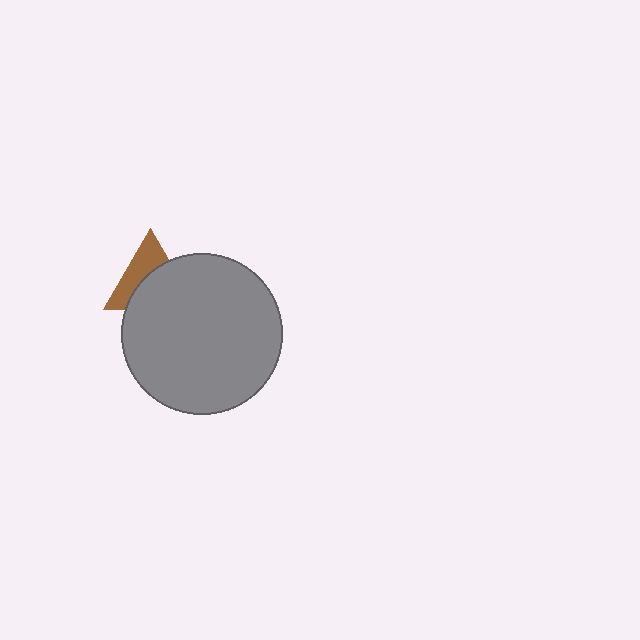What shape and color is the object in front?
The object in front is a gray circle.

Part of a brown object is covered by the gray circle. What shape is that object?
It is a triangle.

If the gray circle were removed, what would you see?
You would see the complete brown triangle.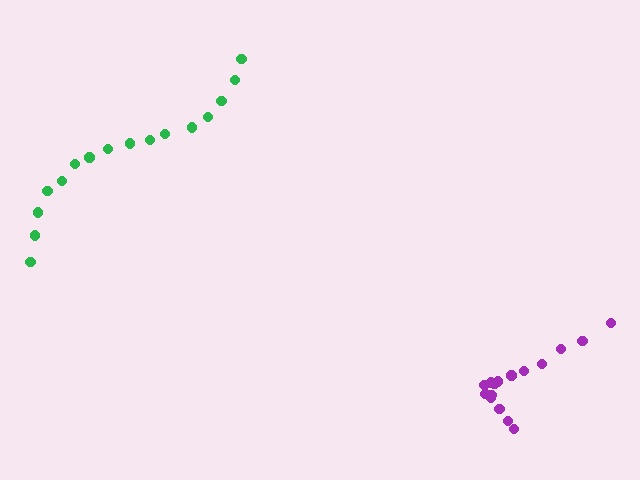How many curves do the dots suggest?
There are 2 distinct paths.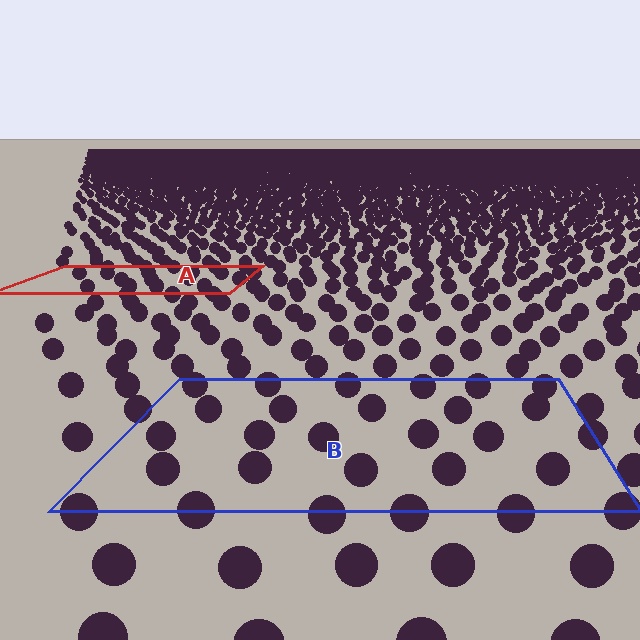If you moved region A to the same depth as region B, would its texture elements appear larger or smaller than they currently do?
They would appear larger. At a closer depth, the same texture elements are projected at a bigger on-screen size.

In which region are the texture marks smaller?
The texture marks are smaller in region A, because it is farther away.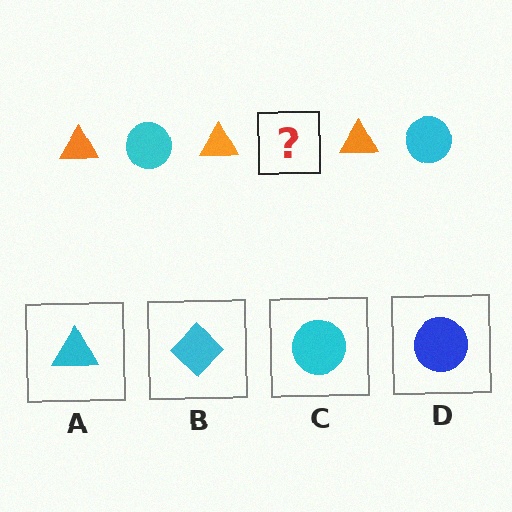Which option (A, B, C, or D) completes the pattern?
C.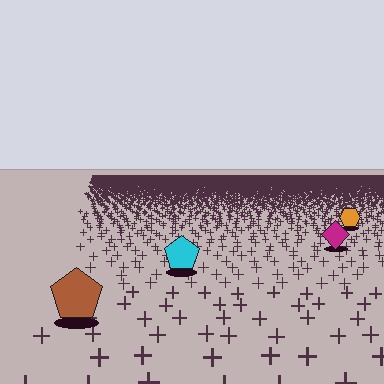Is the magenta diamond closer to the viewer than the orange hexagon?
Yes. The magenta diamond is closer — you can tell from the texture gradient: the ground texture is coarser near it.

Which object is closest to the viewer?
The brown pentagon is closest. The texture marks near it are larger and more spread out.